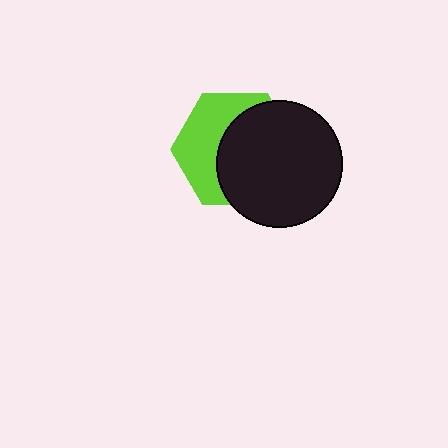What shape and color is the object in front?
The object in front is a black circle.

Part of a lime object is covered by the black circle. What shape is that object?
It is a hexagon.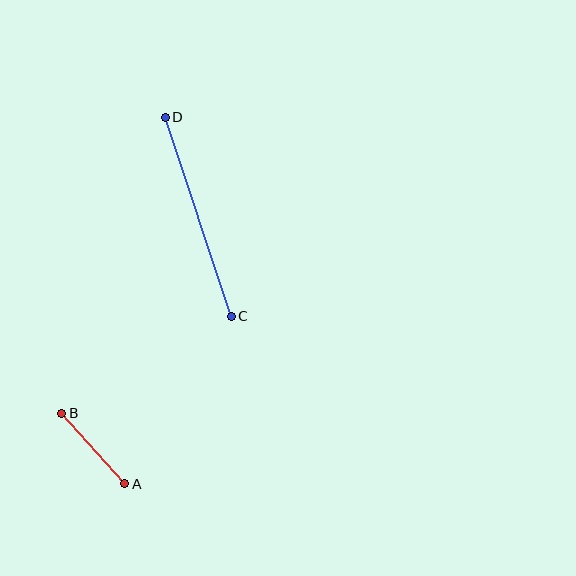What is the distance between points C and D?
The distance is approximately 210 pixels.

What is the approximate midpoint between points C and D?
The midpoint is at approximately (198, 217) pixels.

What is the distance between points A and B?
The distance is approximately 95 pixels.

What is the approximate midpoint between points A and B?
The midpoint is at approximately (93, 448) pixels.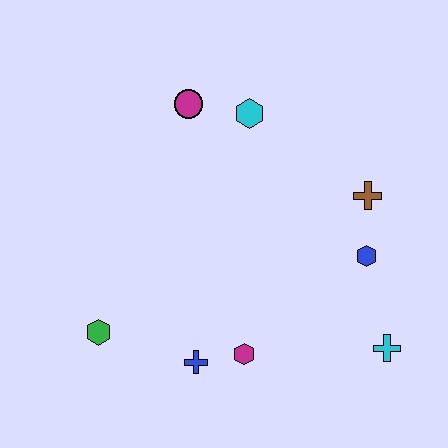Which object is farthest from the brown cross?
The green hexagon is farthest from the brown cross.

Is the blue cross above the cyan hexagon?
No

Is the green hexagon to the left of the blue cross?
Yes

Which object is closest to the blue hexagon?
The brown cross is closest to the blue hexagon.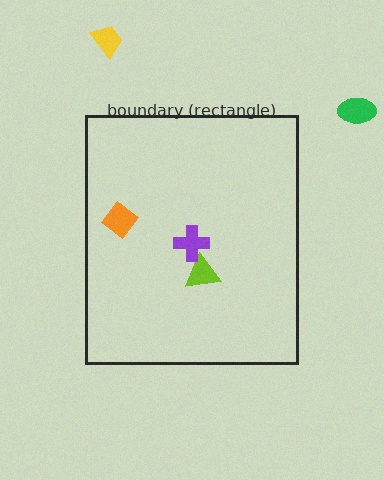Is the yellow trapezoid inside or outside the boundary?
Outside.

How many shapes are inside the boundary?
3 inside, 2 outside.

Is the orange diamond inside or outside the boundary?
Inside.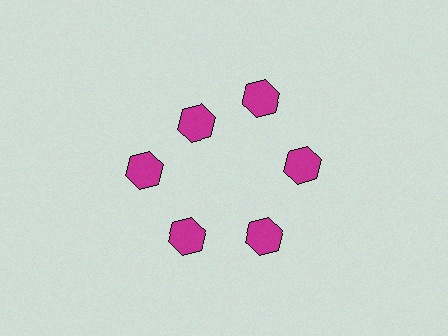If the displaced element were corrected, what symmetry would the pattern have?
It would have 6-fold rotational symmetry — the pattern would map onto itself every 60 degrees.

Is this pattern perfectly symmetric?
No. The 6 magenta hexagons are arranged in a ring, but one element near the 11 o'clock position is pulled inward toward the center, breaking the 6-fold rotational symmetry.